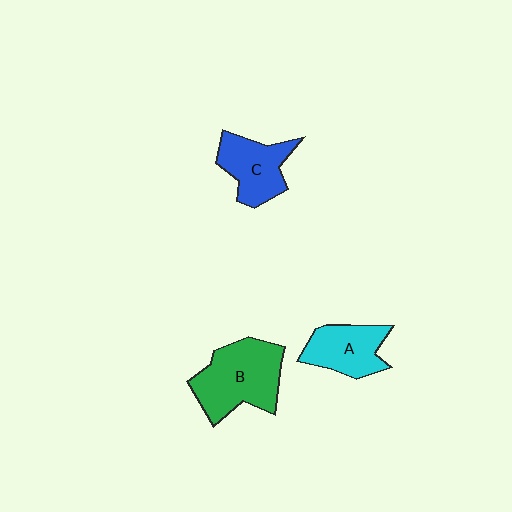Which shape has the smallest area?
Shape A (cyan).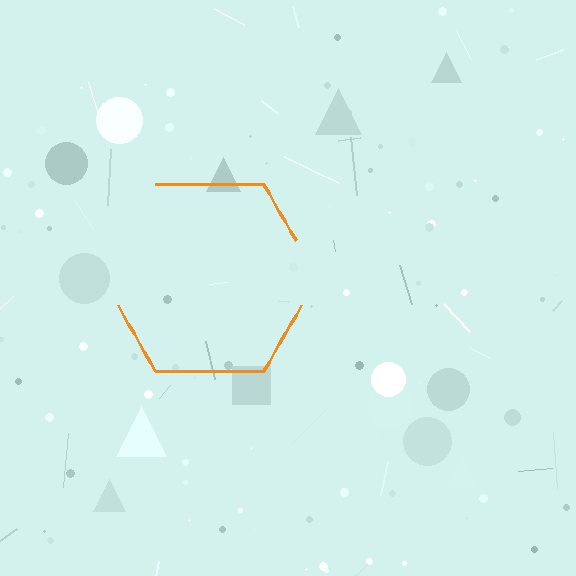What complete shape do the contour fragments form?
The contour fragments form a hexagon.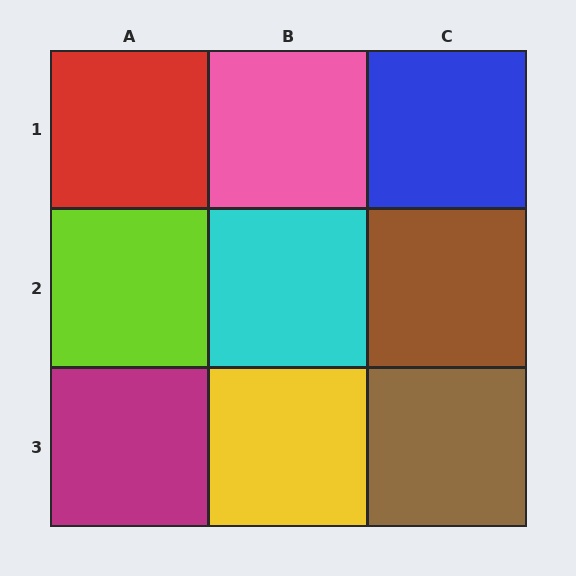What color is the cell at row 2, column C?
Brown.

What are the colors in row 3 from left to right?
Magenta, yellow, brown.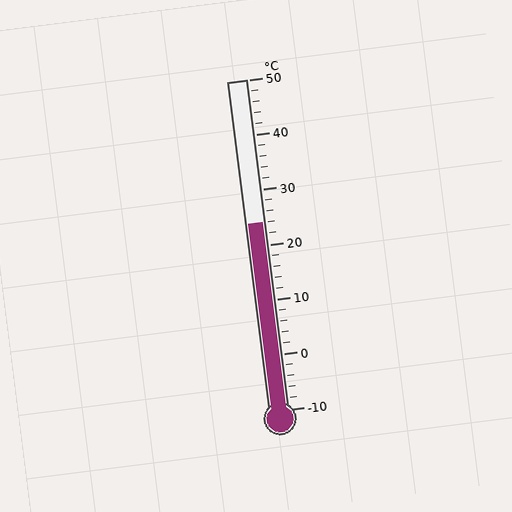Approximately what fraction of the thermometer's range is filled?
The thermometer is filled to approximately 55% of its range.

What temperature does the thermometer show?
The thermometer shows approximately 24°C.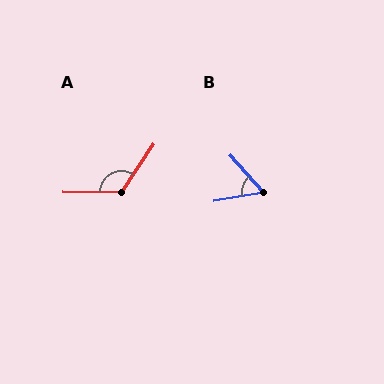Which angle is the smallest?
B, at approximately 58 degrees.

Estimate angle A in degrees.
Approximately 123 degrees.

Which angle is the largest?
A, at approximately 123 degrees.